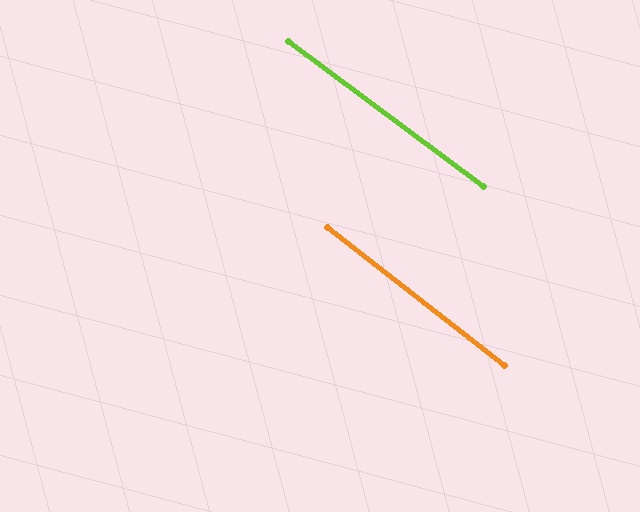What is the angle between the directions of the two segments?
Approximately 1 degree.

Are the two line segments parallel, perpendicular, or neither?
Parallel — their directions differ by only 1.2°.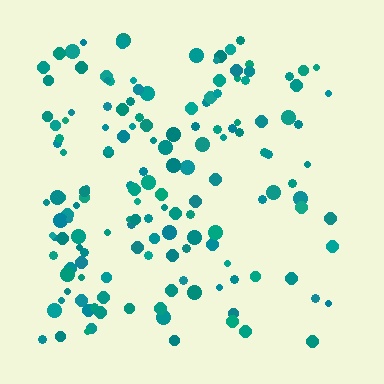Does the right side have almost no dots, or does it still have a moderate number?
Still a moderate number, just noticeably fewer than the left.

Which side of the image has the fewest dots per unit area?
The right.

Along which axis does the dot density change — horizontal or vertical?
Horizontal.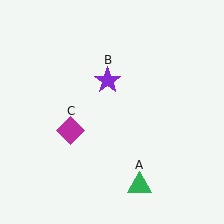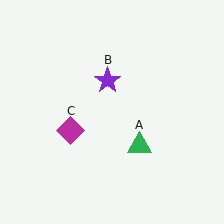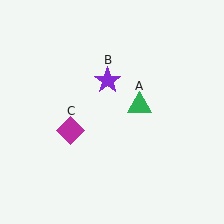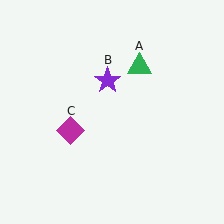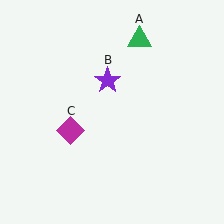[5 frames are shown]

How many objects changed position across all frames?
1 object changed position: green triangle (object A).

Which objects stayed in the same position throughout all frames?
Purple star (object B) and magenta diamond (object C) remained stationary.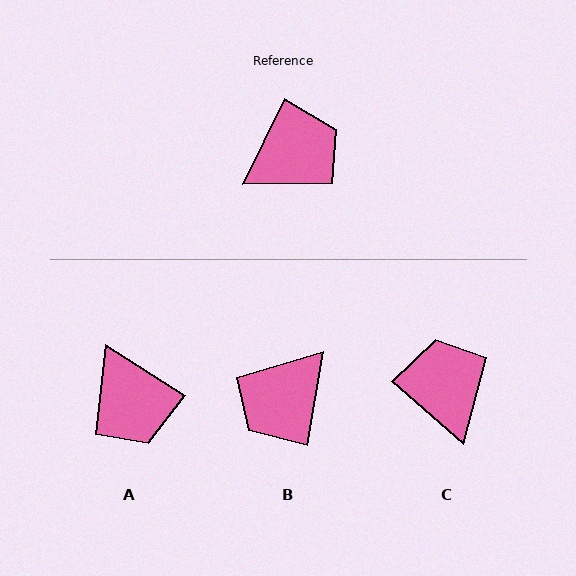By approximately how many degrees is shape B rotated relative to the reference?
Approximately 164 degrees clockwise.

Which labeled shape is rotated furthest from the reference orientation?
B, about 164 degrees away.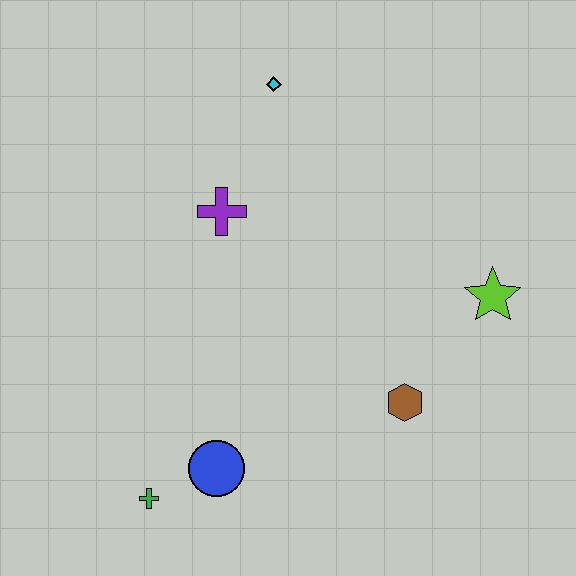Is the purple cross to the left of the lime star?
Yes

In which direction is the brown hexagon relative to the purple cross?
The brown hexagon is below the purple cross.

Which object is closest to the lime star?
The brown hexagon is closest to the lime star.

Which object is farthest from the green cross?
The cyan diamond is farthest from the green cross.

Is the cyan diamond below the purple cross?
No